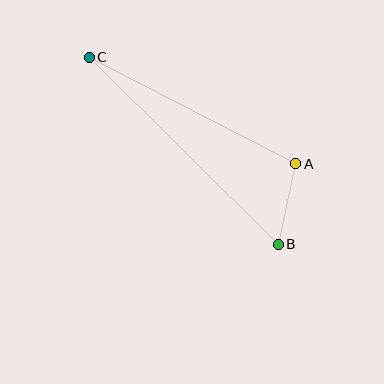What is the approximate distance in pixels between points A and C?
The distance between A and C is approximately 232 pixels.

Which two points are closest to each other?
Points A and B are closest to each other.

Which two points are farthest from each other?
Points B and C are farthest from each other.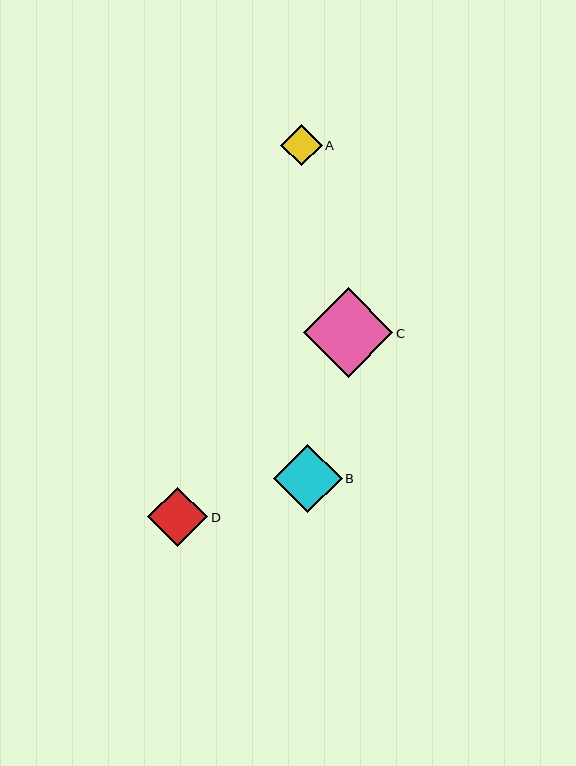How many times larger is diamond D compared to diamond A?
Diamond D is approximately 1.4 times the size of diamond A.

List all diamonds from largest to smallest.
From largest to smallest: C, B, D, A.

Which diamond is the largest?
Diamond C is the largest with a size of approximately 90 pixels.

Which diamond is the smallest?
Diamond A is the smallest with a size of approximately 41 pixels.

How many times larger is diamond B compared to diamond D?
Diamond B is approximately 1.1 times the size of diamond D.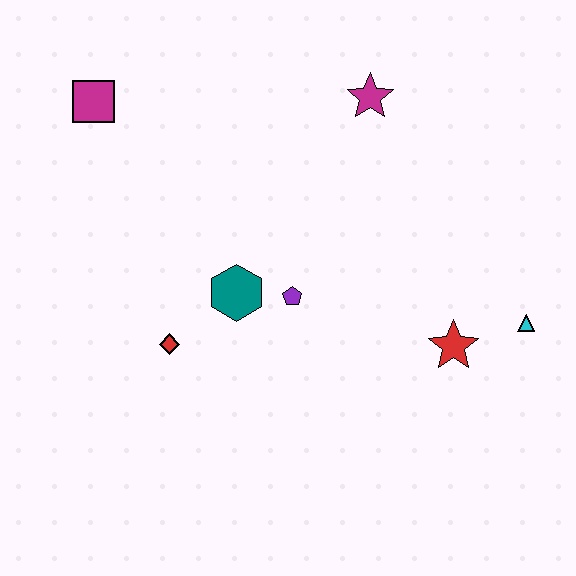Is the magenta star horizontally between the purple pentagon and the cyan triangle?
Yes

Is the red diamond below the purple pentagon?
Yes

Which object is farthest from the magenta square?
The cyan triangle is farthest from the magenta square.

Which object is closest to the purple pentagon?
The teal hexagon is closest to the purple pentagon.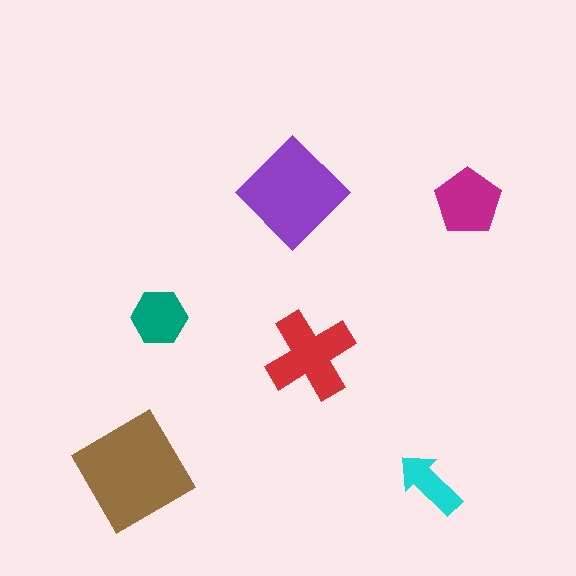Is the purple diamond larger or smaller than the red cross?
Larger.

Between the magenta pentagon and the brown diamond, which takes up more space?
The brown diamond.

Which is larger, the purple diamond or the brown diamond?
The brown diamond.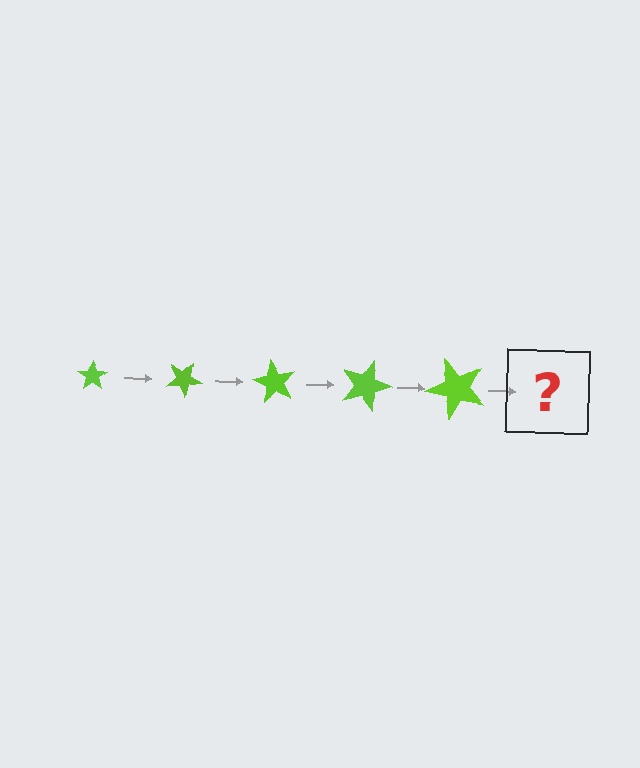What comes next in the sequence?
The next element should be a star, larger than the previous one and rotated 150 degrees from the start.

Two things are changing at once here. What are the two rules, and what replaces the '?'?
The two rules are that the star grows larger each step and it rotates 30 degrees each step. The '?' should be a star, larger than the previous one and rotated 150 degrees from the start.